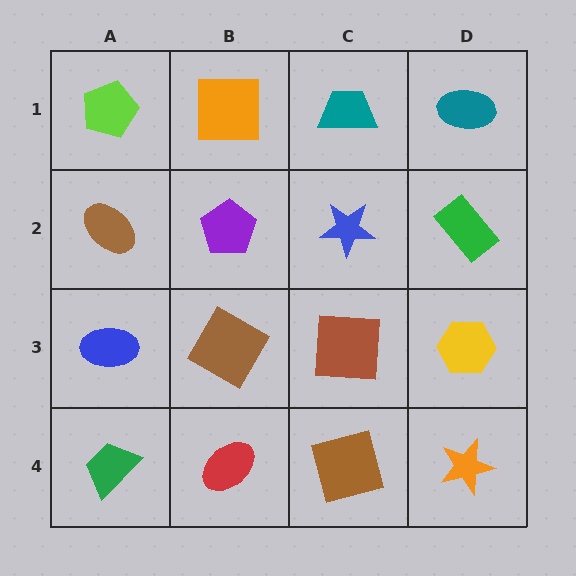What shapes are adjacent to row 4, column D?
A yellow hexagon (row 3, column D), a brown square (row 4, column C).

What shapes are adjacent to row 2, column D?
A teal ellipse (row 1, column D), a yellow hexagon (row 3, column D), a blue star (row 2, column C).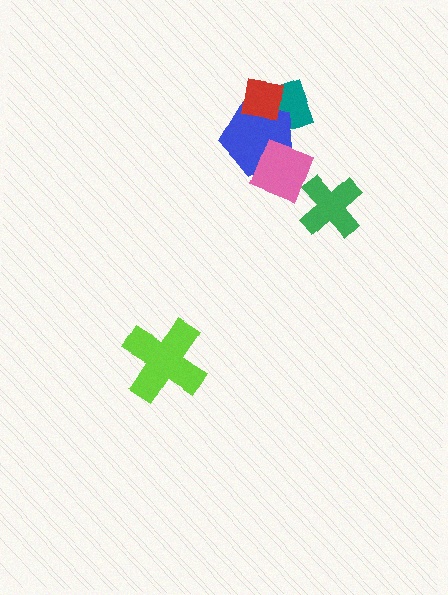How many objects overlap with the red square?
2 objects overlap with the red square.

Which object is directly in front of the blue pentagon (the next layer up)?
The pink diamond is directly in front of the blue pentagon.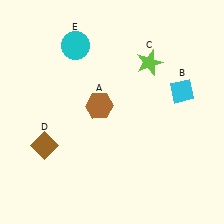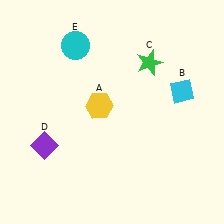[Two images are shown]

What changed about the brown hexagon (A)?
In Image 1, A is brown. In Image 2, it changed to yellow.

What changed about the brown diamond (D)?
In Image 1, D is brown. In Image 2, it changed to purple.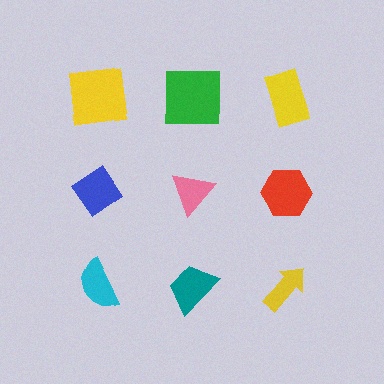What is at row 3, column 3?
A yellow arrow.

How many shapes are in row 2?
3 shapes.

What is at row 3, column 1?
A cyan semicircle.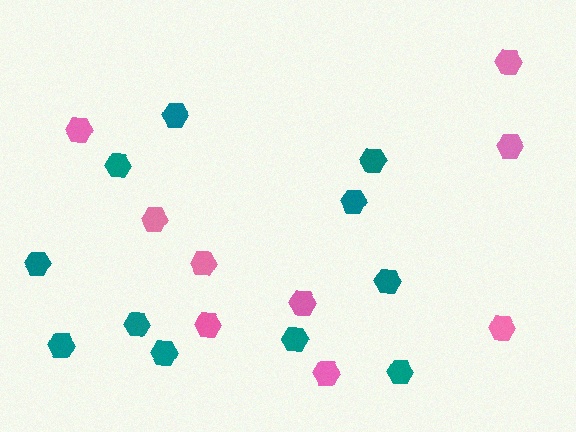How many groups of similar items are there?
There are 2 groups: one group of teal hexagons (11) and one group of pink hexagons (9).